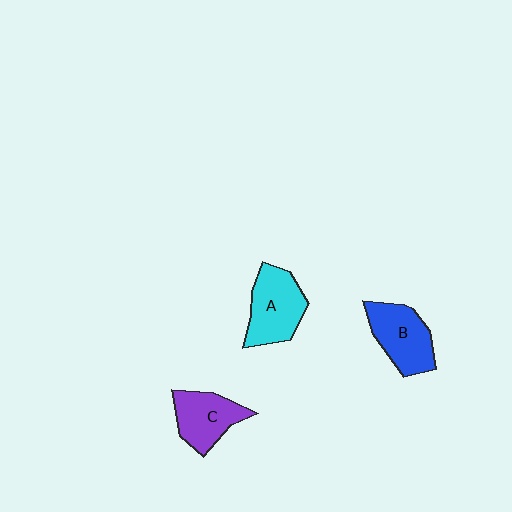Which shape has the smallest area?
Shape C (purple).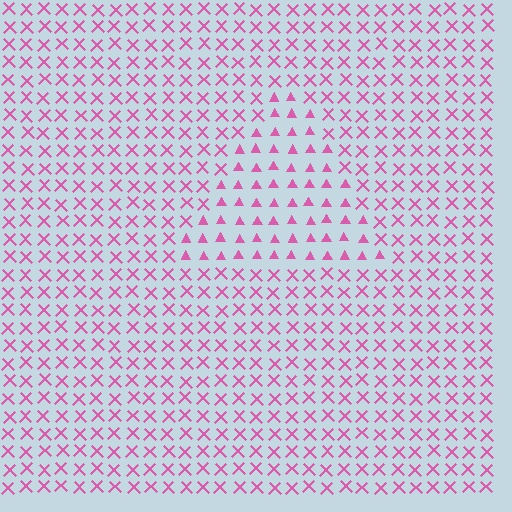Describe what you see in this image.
The image is filled with small pink elements arranged in a uniform grid. A triangle-shaped region contains triangles, while the surrounding area contains X marks. The boundary is defined purely by the change in element shape.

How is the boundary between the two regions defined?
The boundary is defined by a change in element shape: triangles inside vs. X marks outside. All elements share the same color and spacing.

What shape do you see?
I see a triangle.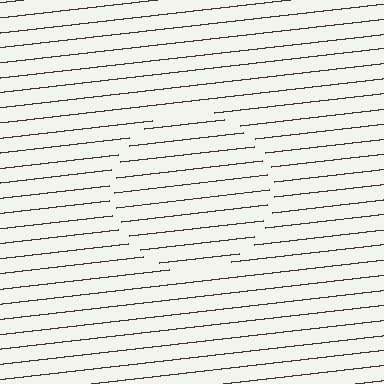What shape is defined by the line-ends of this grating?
An illusory circle. The interior of the shape contains the same grating, shifted by half a period — the contour is defined by the phase discontinuity where line-ends from the inner and outer gratings abut.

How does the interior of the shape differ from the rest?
The interior of the shape contains the same grating, shifted by half a period — the contour is defined by the phase discontinuity where line-ends from the inner and outer gratings abut.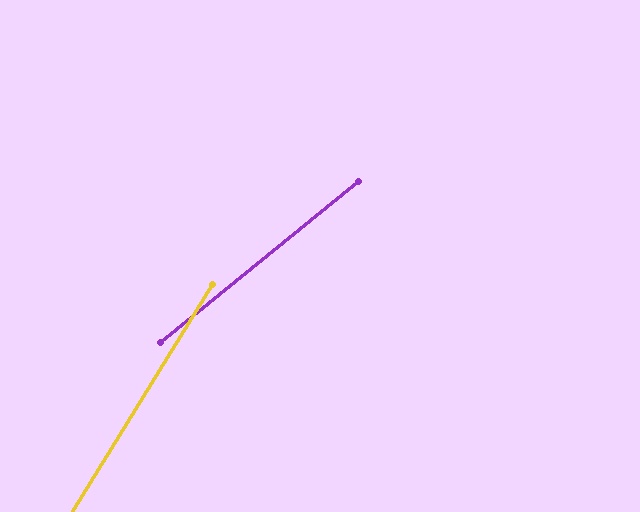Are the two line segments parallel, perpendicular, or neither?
Neither parallel nor perpendicular — they differ by about 20°.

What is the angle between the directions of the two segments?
Approximately 20 degrees.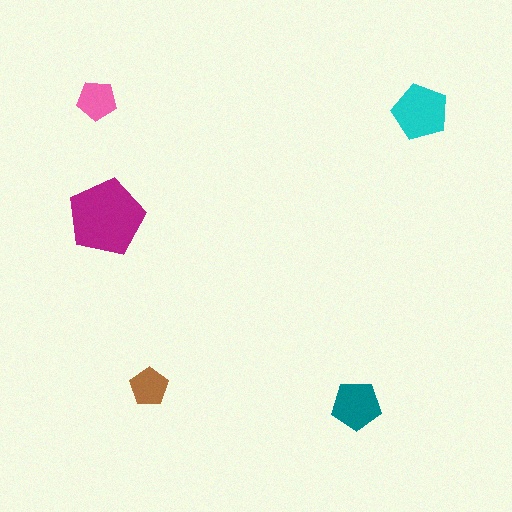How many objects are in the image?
There are 5 objects in the image.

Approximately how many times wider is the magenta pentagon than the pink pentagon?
About 2 times wider.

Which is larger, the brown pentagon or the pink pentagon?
The pink one.